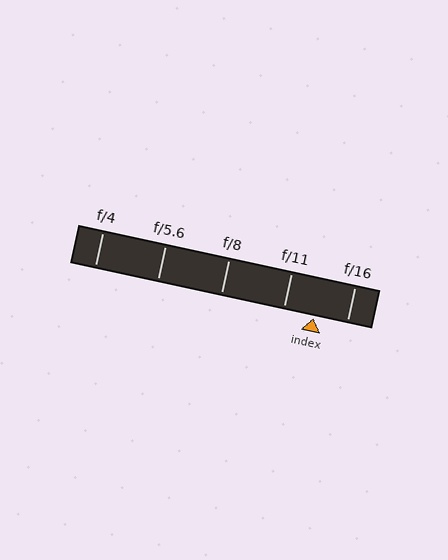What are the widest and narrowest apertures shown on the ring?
The widest aperture shown is f/4 and the narrowest is f/16.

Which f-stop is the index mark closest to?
The index mark is closest to f/11.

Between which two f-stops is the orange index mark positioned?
The index mark is between f/11 and f/16.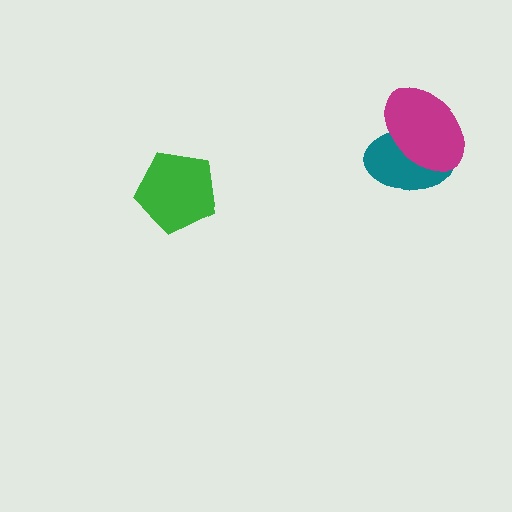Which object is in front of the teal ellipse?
The magenta ellipse is in front of the teal ellipse.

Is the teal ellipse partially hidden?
Yes, it is partially covered by another shape.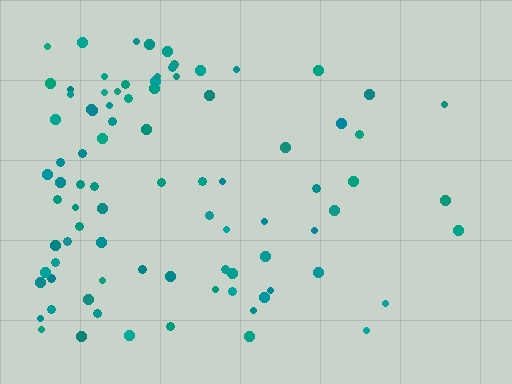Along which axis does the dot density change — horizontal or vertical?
Horizontal.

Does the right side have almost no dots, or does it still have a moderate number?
Still a moderate number, just noticeably fewer than the left.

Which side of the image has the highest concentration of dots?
The left.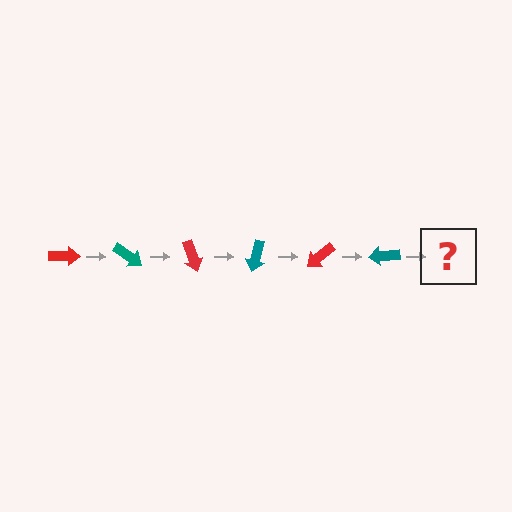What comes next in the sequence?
The next element should be a red arrow, rotated 210 degrees from the start.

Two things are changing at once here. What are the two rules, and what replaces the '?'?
The two rules are that it rotates 35 degrees each step and the color cycles through red and teal. The '?' should be a red arrow, rotated 210 degrees from the start.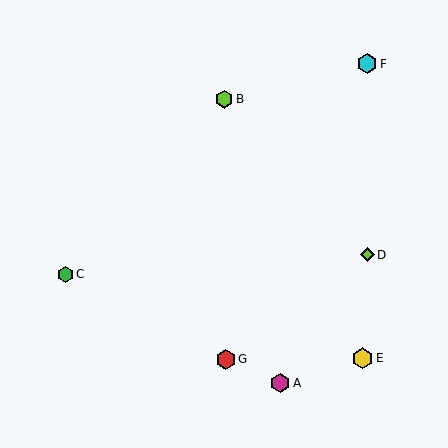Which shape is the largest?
The yellow hexagon (labeled E) is the largest.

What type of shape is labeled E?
Shape E is a yellow hexagon.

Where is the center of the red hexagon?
The center of the red hexagon is at (226, 359).